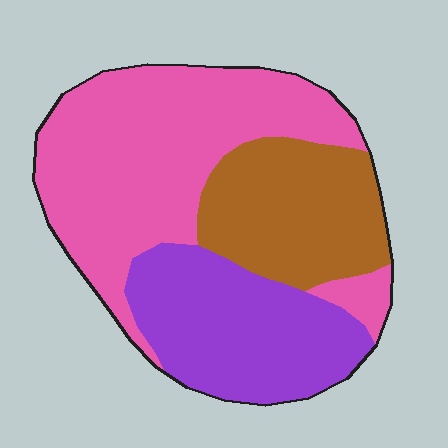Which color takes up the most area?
Pink, at roughly 45%.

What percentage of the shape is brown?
Brown takes up between a sixth and a third of the shape.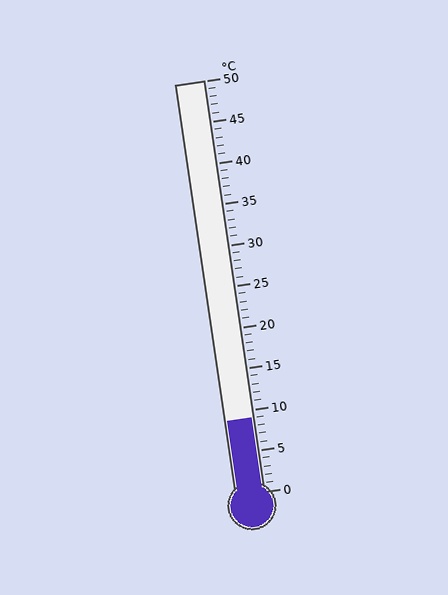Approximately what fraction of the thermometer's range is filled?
The thermometer is filled to approximately 20% of its range.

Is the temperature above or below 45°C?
The temperature is below 45°C.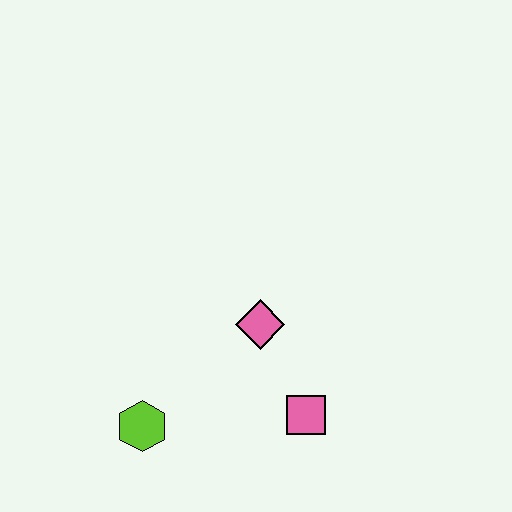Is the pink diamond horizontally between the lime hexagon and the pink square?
Yes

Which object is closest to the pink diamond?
The pink square is closest to the pink diamond.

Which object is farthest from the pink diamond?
The lime hexagon is farthest from the pink diamond.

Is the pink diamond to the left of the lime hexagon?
No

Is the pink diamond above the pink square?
Yes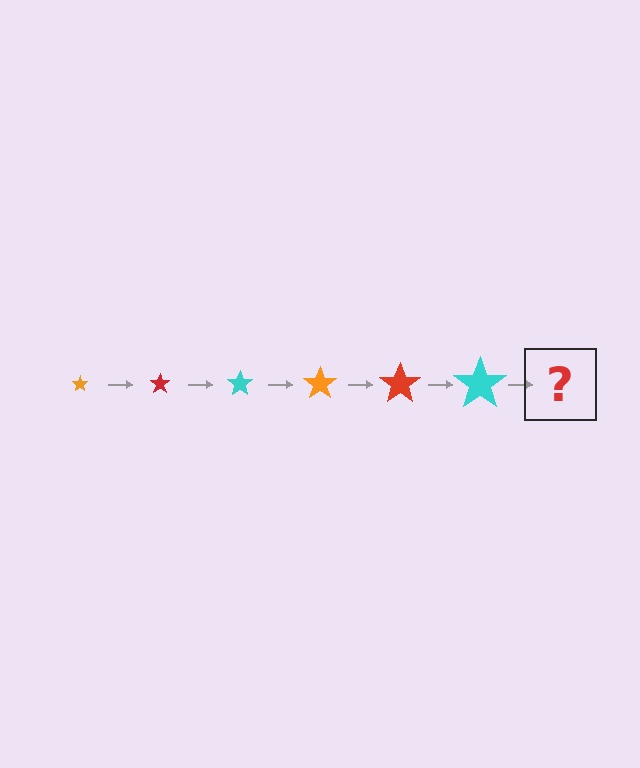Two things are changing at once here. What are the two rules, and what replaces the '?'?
The two rules are that the star grows larger each step and the color cycles through orange, red, and cyan. The '?' should be an orange star, larger than the previous one.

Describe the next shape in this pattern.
It should be an orange star, larger than the previous one.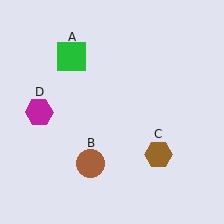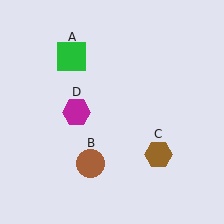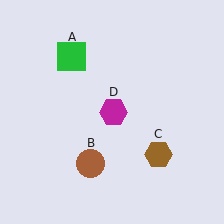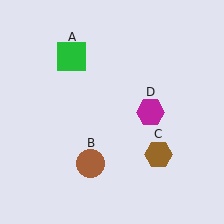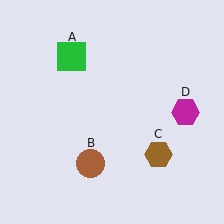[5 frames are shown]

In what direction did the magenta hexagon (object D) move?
The magenta hexagon (object D) moved right.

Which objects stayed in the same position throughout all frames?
Green square (object A) and brown circle (object B) and brown hexagon (object C) remained stationary.